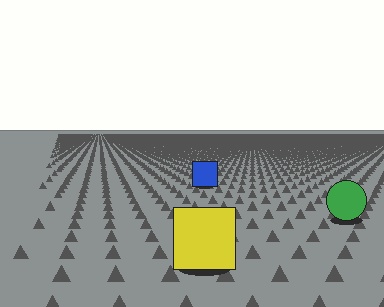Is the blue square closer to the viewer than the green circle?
No. The green circle is closer — you can tell from the texture gradient: the ground texture is coarser near it.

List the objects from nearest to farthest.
From nearest to farthest: the yellow square, the green circle, the blue square.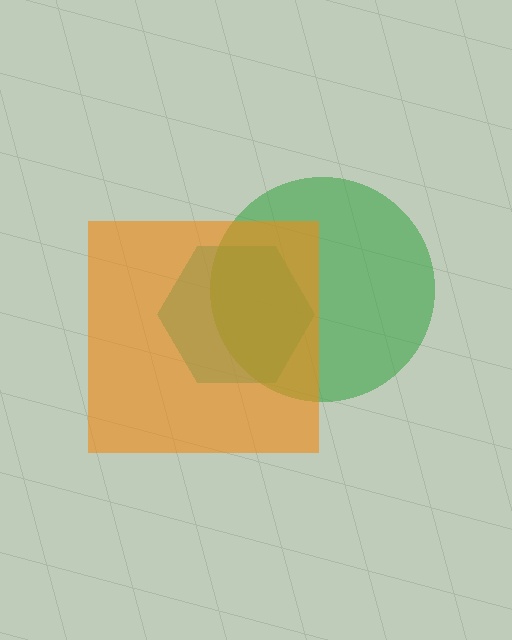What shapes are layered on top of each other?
The layered shapes are: a teal hexagon, a green circle, an orange square.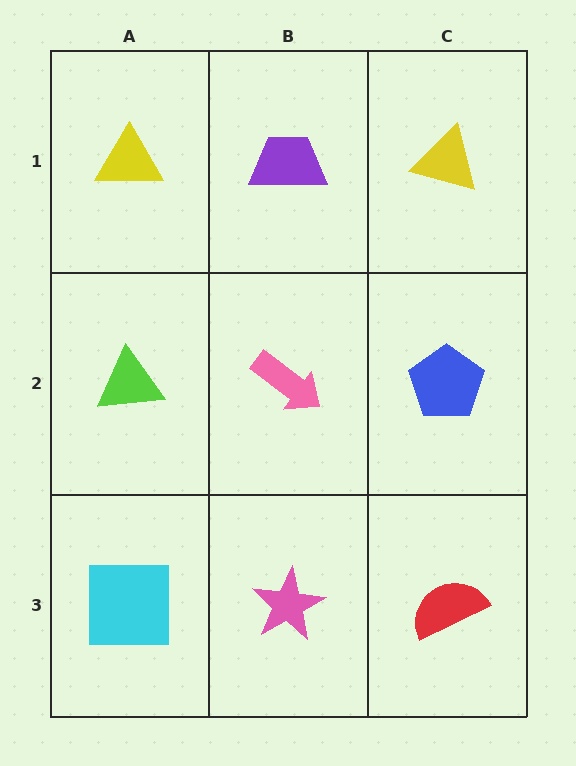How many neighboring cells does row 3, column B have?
3.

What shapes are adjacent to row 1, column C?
A blue pentagon (row 2, column C), a purple trapezoid (row 1, column B).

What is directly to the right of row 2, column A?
A pink arrow.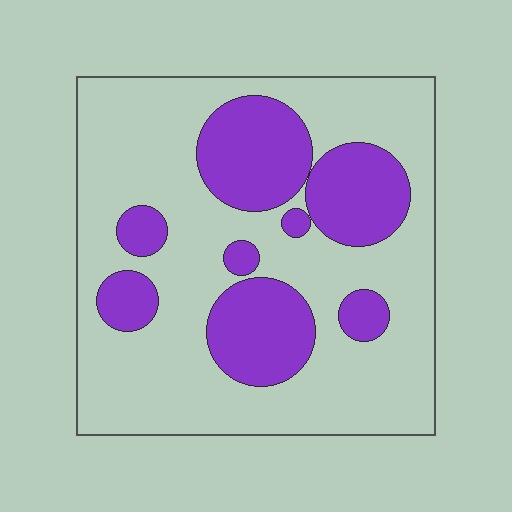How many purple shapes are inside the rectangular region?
8.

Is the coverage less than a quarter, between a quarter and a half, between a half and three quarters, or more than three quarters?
Between a quarter and a half.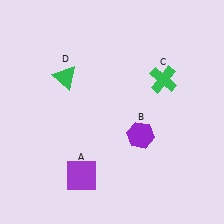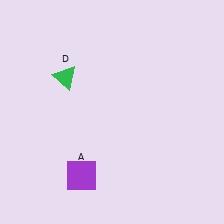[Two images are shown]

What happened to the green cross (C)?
The green cross (C) was removed in Image 2. It was in the top-right area of Image 1.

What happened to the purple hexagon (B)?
The purple hexagon (B) was removed in Image 2. It was in the bottom-right area of Image 1.